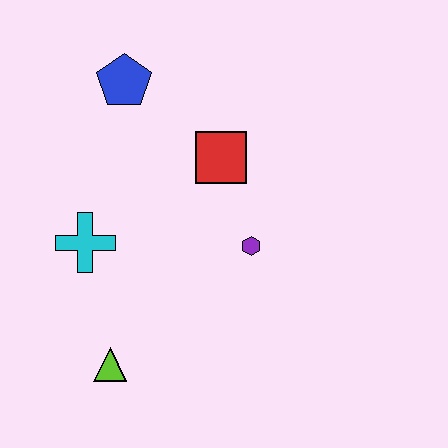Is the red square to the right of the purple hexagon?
No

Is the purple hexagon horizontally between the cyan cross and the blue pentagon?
No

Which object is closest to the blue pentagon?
The red square is closest to the blue pentagon.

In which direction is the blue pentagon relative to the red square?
The blue pentagon is to the left of the red square.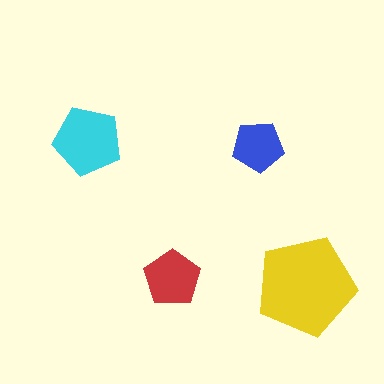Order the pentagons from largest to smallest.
the yellow one, the cyan one, the red one, the blue one.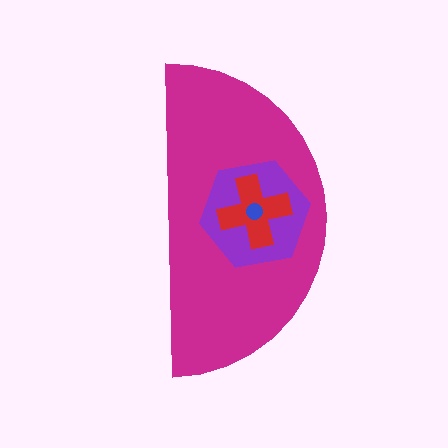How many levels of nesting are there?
4.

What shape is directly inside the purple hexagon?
The red cross.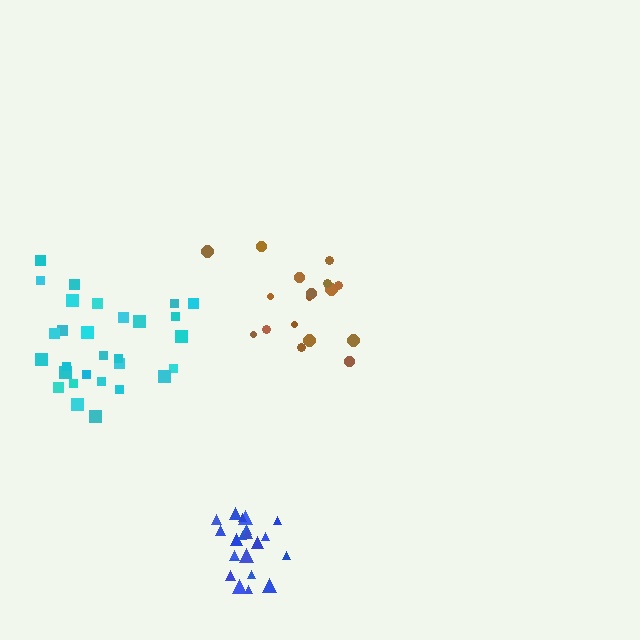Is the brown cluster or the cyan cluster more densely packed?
Brown.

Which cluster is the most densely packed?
Blue.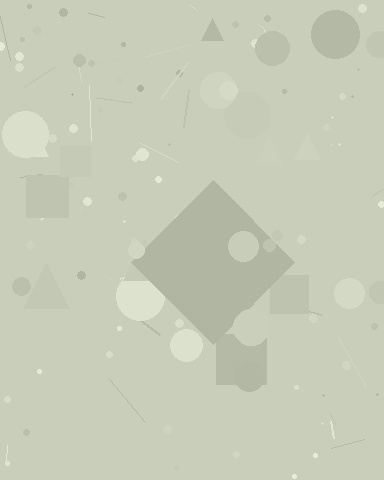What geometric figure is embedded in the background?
A diamond is embedded in the background.